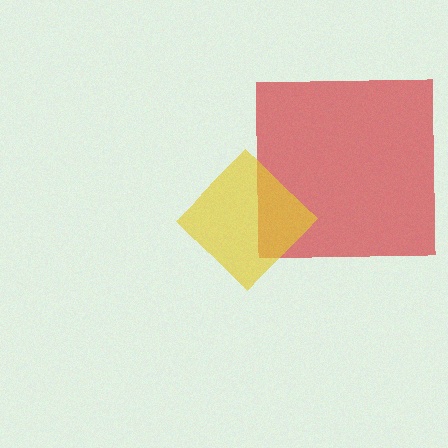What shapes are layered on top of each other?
The layered shapes are: a red square, a yellow diamond.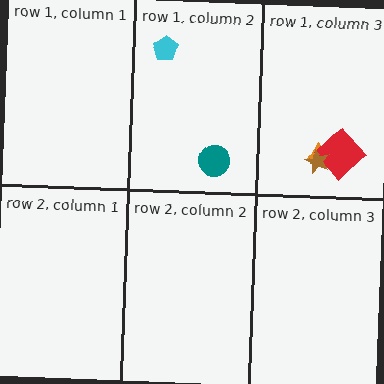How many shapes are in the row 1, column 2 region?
2.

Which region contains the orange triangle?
The row 1, column 3 region.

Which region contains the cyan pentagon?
The row 1, column 2 region.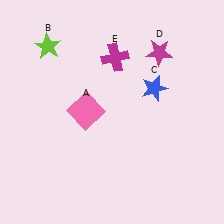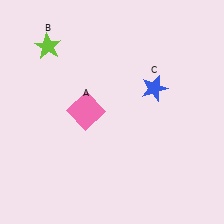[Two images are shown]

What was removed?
The magenta cross (E), the magenta star (D) were removed in Image 2.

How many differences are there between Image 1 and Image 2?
There are 2 differences between the two images.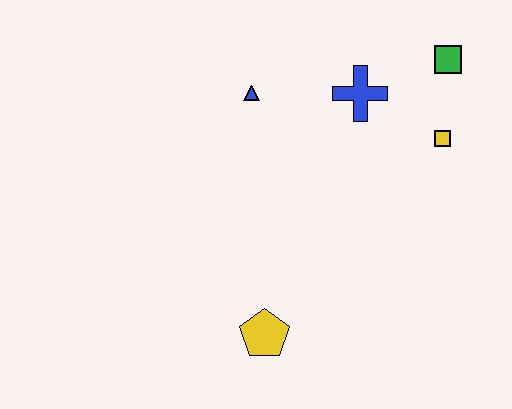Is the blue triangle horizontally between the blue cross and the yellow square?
No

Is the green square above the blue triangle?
Yes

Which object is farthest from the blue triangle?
The yellow pentagon is farthest from the blue triangle.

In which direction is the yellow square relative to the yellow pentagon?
The yellow square is above the yellow pentagon.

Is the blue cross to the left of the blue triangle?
No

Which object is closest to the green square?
The yellow square is closest to the green square.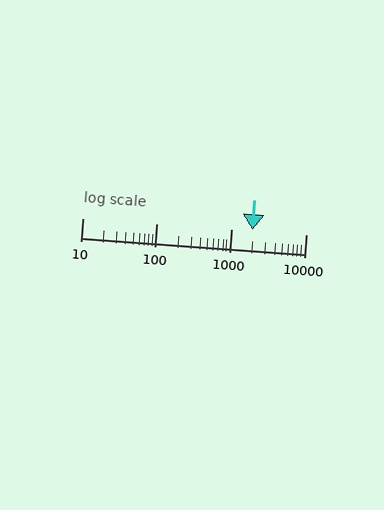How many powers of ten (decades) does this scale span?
The scale spans 3 decades, from 10 to 10000.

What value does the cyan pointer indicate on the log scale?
The pointer indicates approximately 1900.